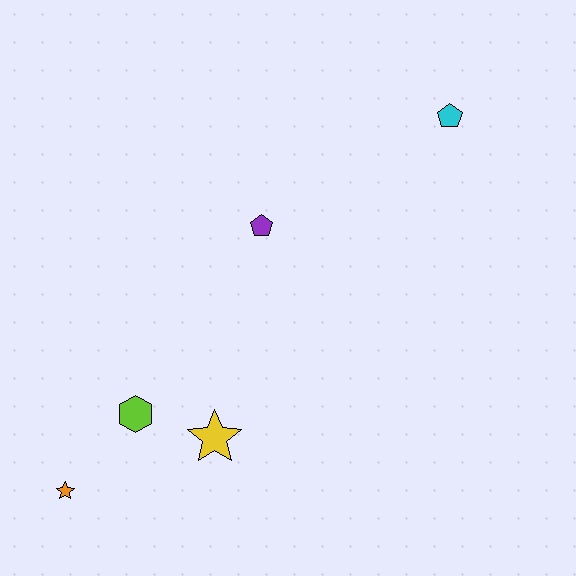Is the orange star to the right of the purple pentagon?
No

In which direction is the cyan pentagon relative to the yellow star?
The cyan pentagon is above the yellow star.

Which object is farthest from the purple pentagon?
The orange star is farthest from the purple pentagon.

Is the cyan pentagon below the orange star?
No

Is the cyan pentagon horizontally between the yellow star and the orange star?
No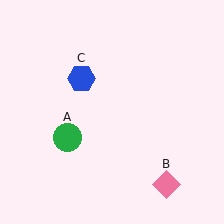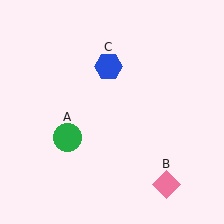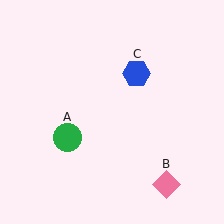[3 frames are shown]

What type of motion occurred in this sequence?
The blue hexagon (object C) rotated clockwise around the center of the scene.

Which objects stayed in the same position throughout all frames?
Green circle (object A) and pink diamond (object B) remained stationary.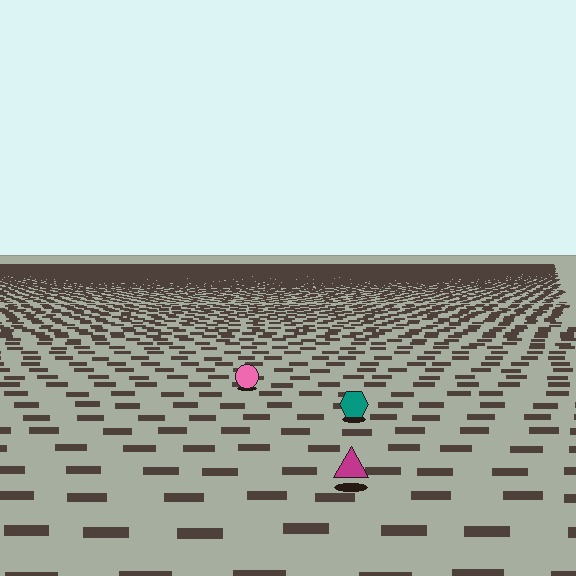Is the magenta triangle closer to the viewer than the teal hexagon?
Yes. The magenta triangle is closer — you can tell from the texture gradient: the ground texture is coarser near it.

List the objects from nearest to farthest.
From nearest to farthest: the magenta triangle, the teal hexagon, the pink circle.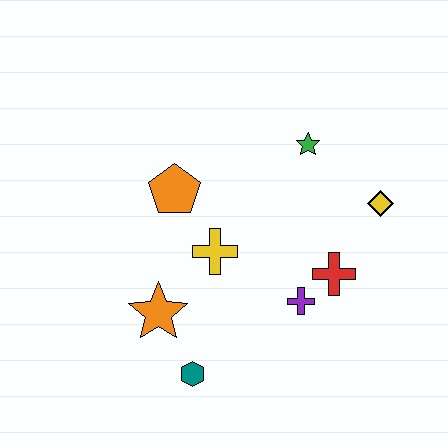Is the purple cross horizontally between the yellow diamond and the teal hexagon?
Yes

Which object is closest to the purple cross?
The red cross is closest to the purple cross.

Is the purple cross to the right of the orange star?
Yes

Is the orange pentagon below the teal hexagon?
No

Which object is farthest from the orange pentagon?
The yellow diamond is farthest from the orange pentagon.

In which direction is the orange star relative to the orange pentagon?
The orange star is below the orange pentagon.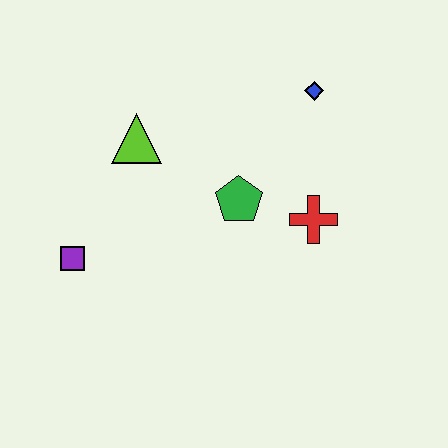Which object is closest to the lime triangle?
The green pentagon is closest to the lime triangle.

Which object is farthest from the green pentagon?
The purple square is farthest from the green pentagon.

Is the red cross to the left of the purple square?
No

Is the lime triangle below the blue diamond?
Yes